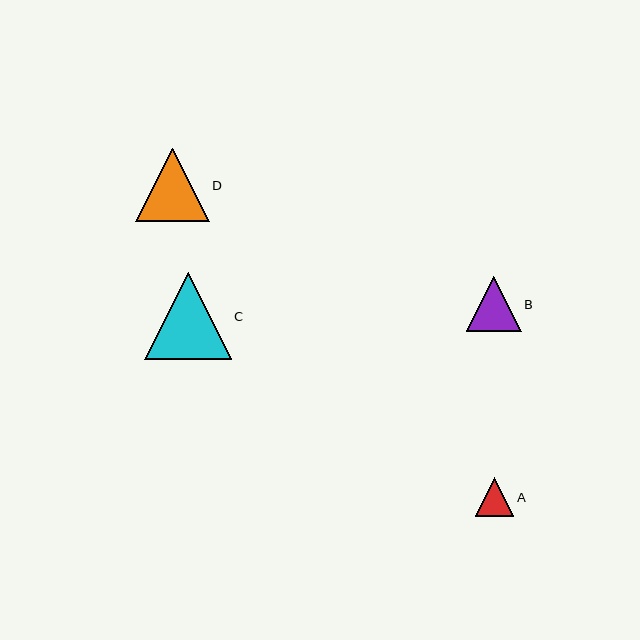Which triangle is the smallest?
Triangle A is the smallest with a size of approximately 38 pixels.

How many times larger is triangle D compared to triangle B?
Triangle D is approximately 1.3 times the size of triangle B.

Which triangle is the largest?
Triangle C is the largest with a size of approximately 86 pixels.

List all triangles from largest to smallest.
From largest to smallest: C, D, B, A.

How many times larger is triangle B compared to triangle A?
Triangle B is approximately 1.4 times the size of triangle A.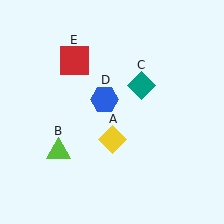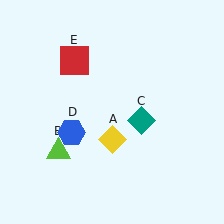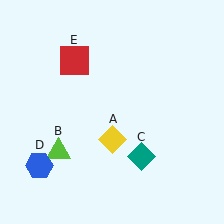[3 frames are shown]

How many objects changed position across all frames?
2 objects changed position: teal diamond (object C), blue hexagon (object D).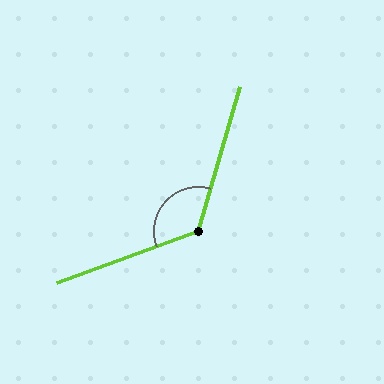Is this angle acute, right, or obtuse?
It is obtuse.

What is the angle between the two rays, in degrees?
Approximately 126 degrees.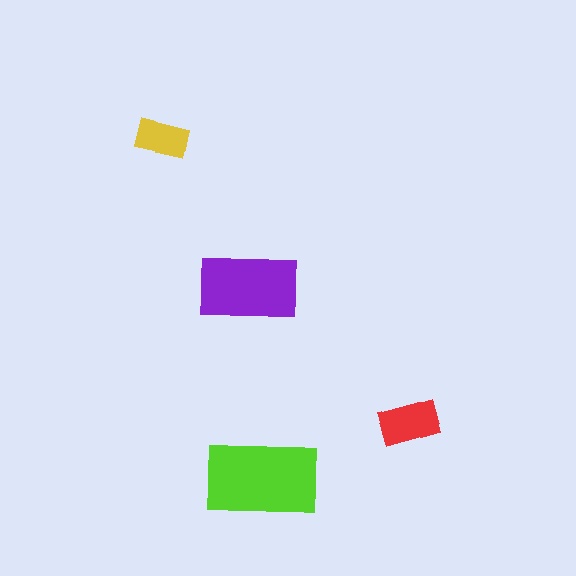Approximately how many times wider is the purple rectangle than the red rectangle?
About 1.5 times wider.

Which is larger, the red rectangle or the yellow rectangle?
The red one.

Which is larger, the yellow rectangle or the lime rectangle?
The lime one.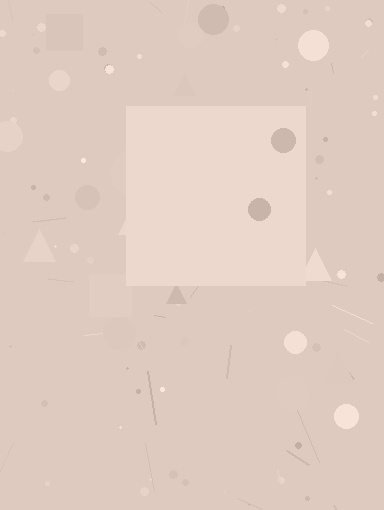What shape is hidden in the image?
A square is hidden in the image.